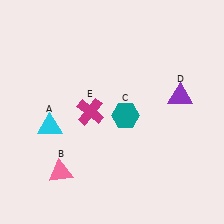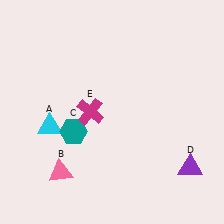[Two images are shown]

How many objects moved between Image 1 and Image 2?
2 objects moved between the two images.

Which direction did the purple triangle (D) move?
The purple triangle (D) moved down.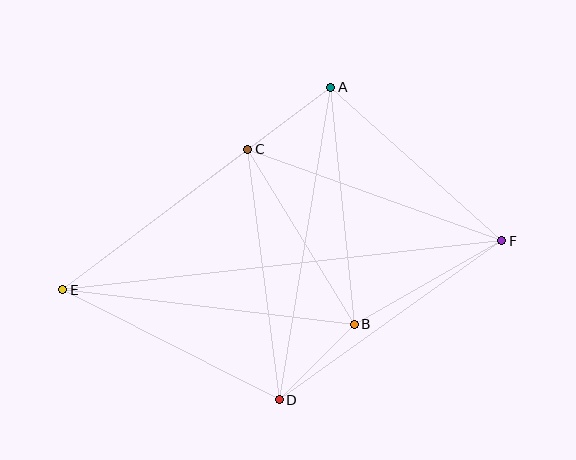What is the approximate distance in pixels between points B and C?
The distance between B and C is approximately 205 pixels.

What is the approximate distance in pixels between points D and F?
The distance between D and F is approximately 273 pixels.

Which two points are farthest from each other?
Points E and F are farthest from each other.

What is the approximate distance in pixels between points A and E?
The distance between A and E is approximately 336 pixels.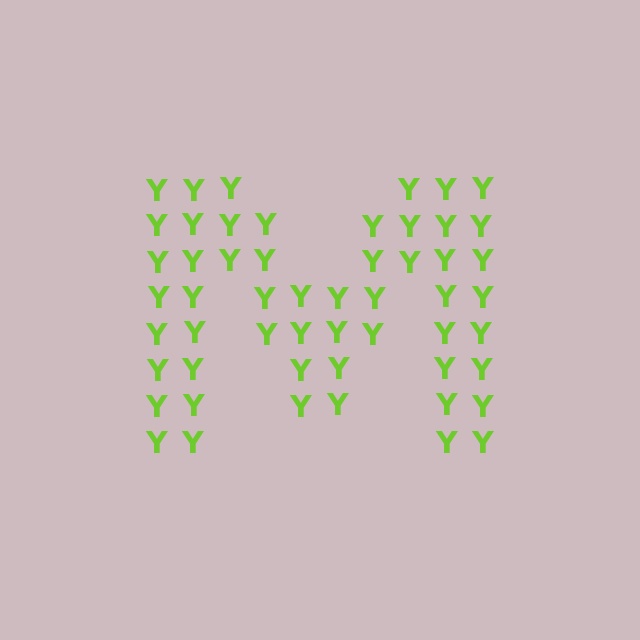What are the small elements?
The small elements are letter Y's.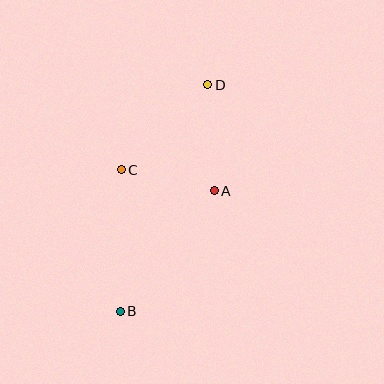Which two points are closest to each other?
Points A and C are closest to each other.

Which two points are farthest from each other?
Points B and D are farthest from each other.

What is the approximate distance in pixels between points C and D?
The distance between C and D is approximately 121 pixels.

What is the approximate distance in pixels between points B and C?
The distance between B and C is approximately 142 pixels.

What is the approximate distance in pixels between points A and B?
The distance between A and B is approximately 153 pixels.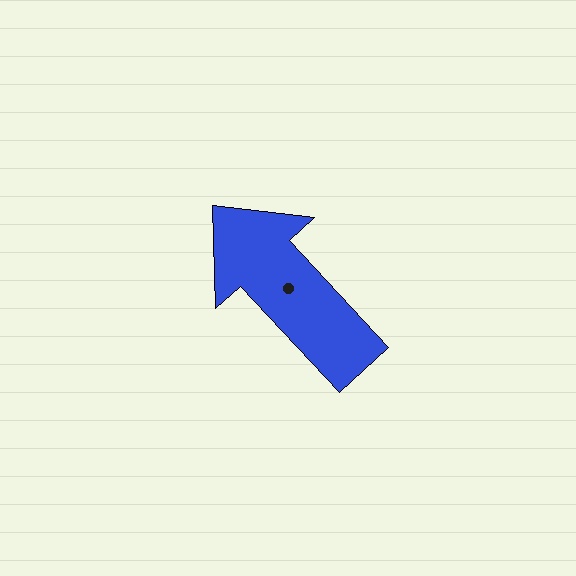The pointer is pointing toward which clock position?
Roughly 11 o'clock.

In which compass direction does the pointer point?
Northwest.